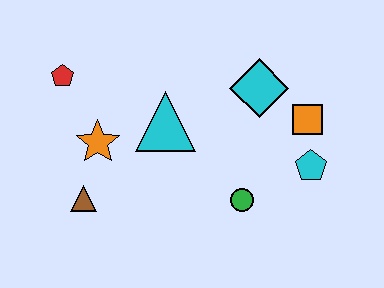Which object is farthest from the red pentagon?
The cyan pentagon is farthest from the red pentagon.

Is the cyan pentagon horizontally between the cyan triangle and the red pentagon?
No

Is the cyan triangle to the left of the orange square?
Yes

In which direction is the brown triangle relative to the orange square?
The brown triangle is to the left of the orange square.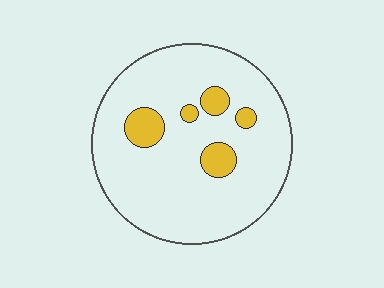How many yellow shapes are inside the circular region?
5.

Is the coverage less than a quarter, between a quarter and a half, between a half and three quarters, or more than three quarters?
Less than a quarter.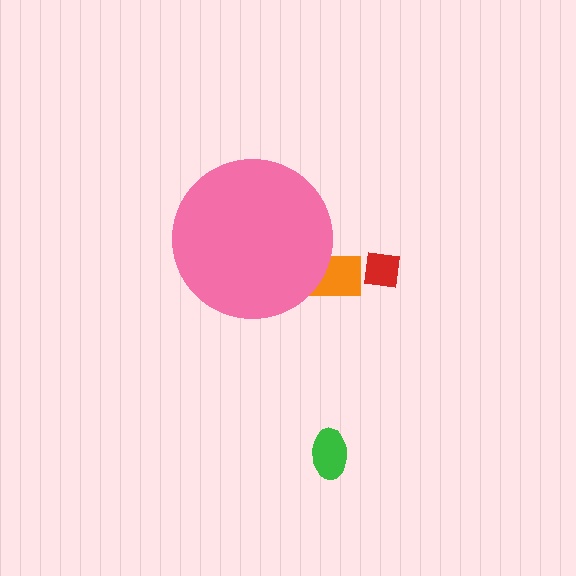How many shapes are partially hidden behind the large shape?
1 shape is partially hidden.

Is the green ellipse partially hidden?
No, the green ellipse is fully visible.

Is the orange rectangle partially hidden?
Yes, the orange rectangle is partially hidden behind the pink circle.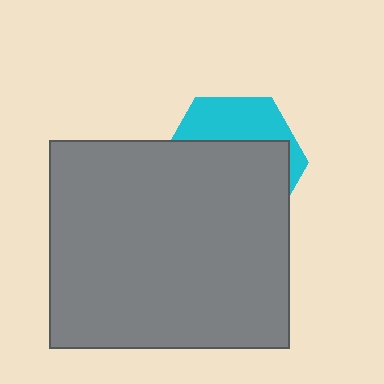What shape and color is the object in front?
The object in front is a gray rectangle.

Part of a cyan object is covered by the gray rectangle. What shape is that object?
It is a hexagon.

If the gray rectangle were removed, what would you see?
You would see the complete cyan hexagon.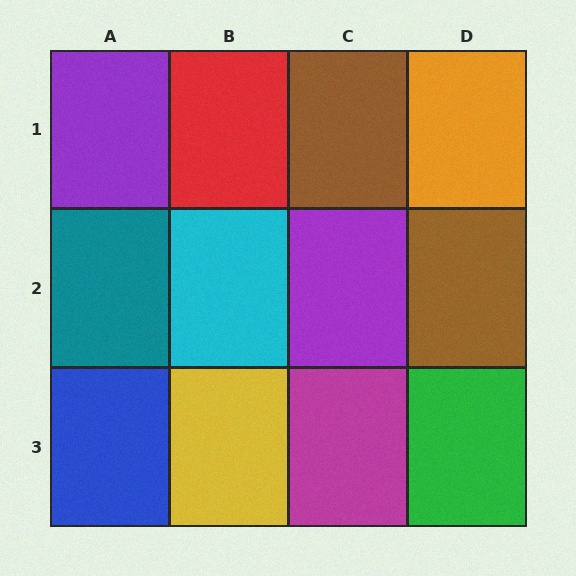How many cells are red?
1 cell is red.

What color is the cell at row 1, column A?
Purple.